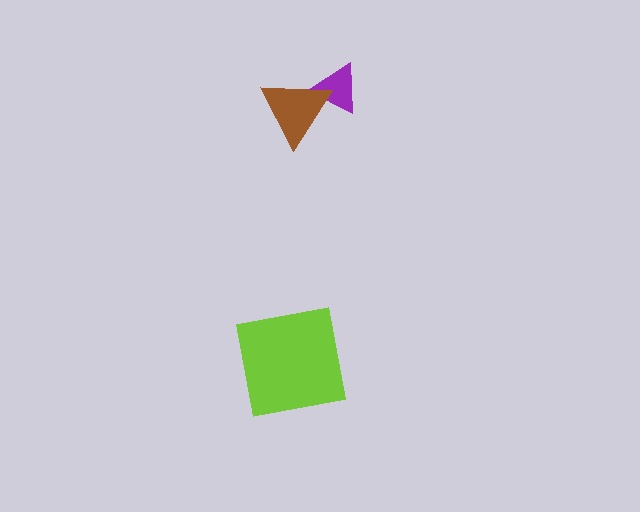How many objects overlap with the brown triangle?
1 object overlaps with the brown triangle.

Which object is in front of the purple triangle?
The brown triangle is in front of the purple triangle.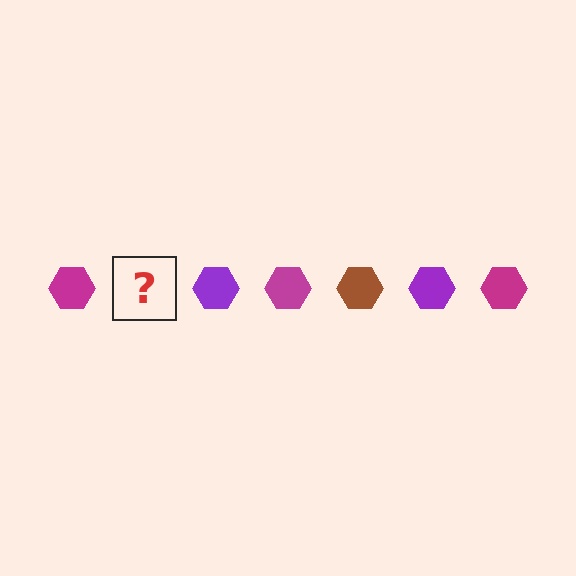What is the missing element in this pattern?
The missing element is a brown hexagon.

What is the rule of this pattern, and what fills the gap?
The rule is that the pattern cycles through magenta, brown, purple hexagons. The gap should be filled with a brown hexagon.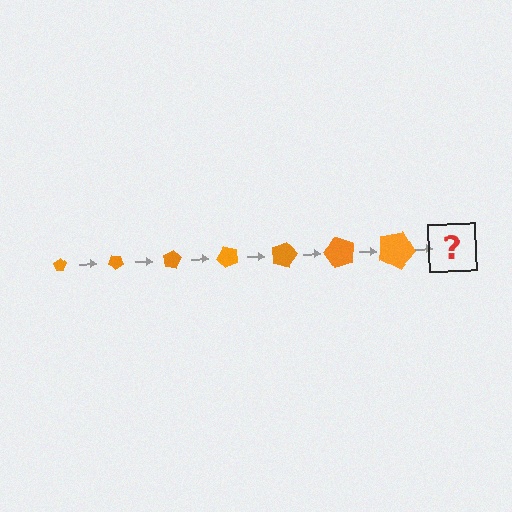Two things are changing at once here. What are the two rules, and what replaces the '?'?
The two rules are that the pentagon grows larger each step and it rotates 40 degrees each step. The '?' should be a pentagon, larger than the previous one and rotated 280 degrees from the start.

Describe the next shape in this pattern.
It should be a pentagon, larger than the previous one and rotated 280 degrees from the start.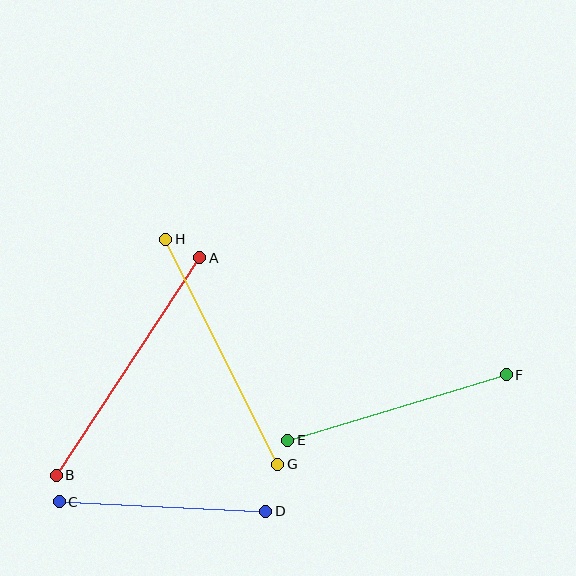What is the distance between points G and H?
The distance is approximately 251 pixels.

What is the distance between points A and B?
The distance is approximately 261 pixels.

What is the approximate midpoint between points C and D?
The midpoint is at approximately (162, 506) pixels.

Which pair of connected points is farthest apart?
Points A and B are farthest apart.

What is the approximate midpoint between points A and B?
The midpoint is at approximately (128, 366) pixels.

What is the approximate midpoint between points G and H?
The midpoint is at approximately (222, 352) pixels.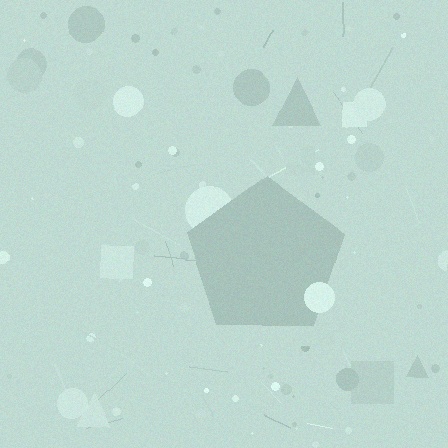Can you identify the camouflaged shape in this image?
The camouflaged shape is a pentagon.